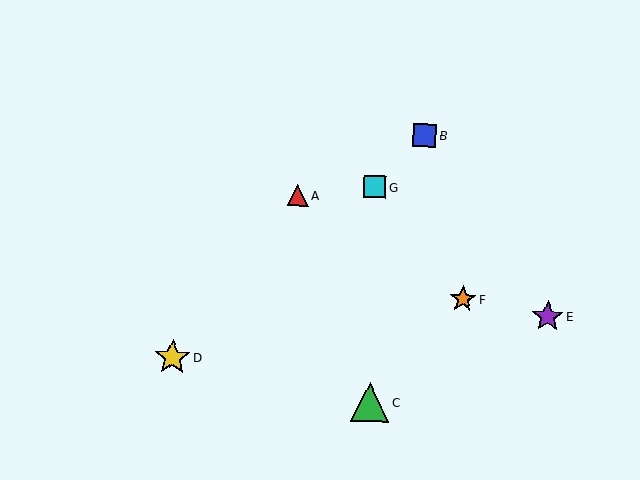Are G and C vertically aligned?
Yes, both are at x≈375.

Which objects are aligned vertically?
Objects C, G are aligned vertically.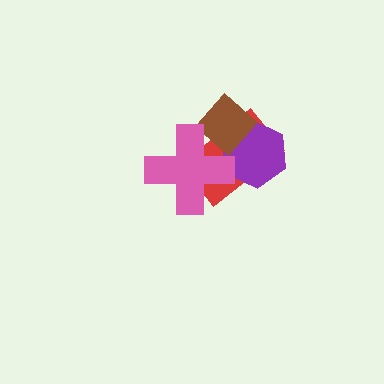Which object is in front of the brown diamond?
The pink cross is in front of the brown diamond.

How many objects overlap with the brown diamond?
3 objects overlap with the brown diamond.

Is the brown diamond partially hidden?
Yes, it is partially covered by another shape.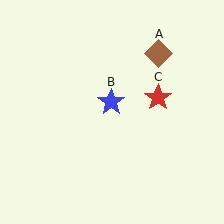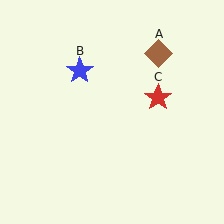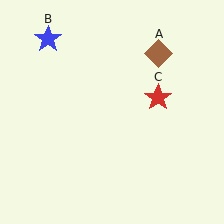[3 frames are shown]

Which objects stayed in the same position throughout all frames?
Brown diamond (object A) and red star (object C) remained stationary.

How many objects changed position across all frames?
1 object changed position: blue star (object B).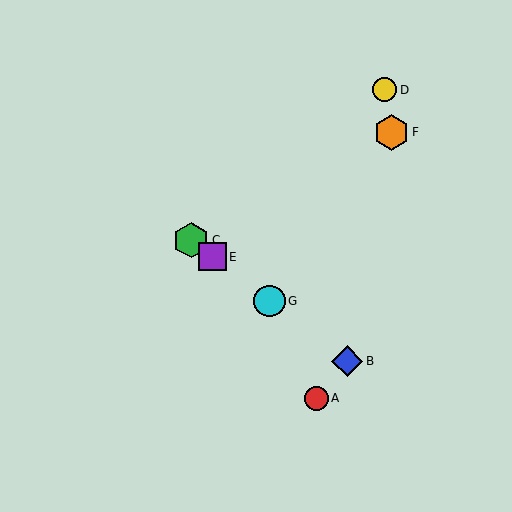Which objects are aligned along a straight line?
Objects B, C, E, G are aligned along a straight line.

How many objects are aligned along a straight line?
4 objects (B, C, E, G) are aligned along a straight line.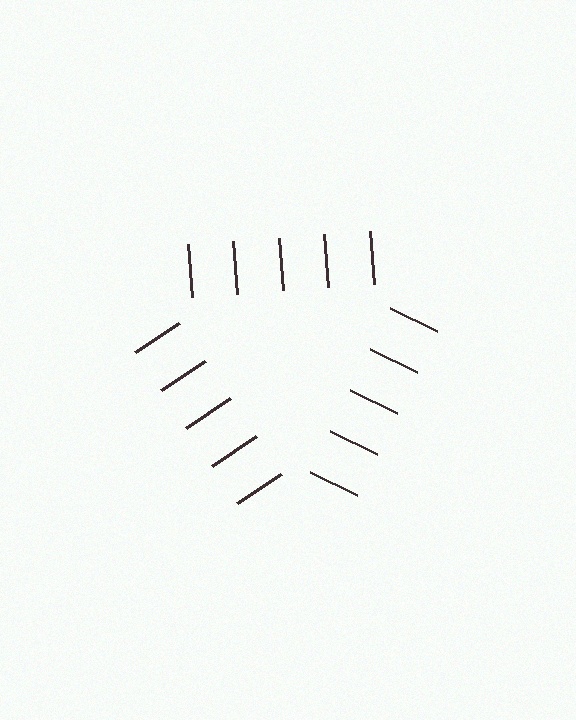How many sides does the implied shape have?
3 sides — the line-ends trace a triangle.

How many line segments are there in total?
15 — 5 along each of the 3 edges.